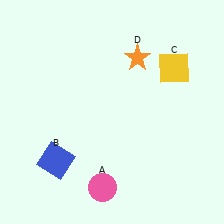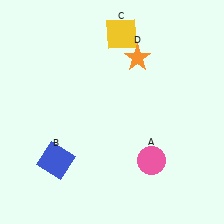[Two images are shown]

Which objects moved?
The objects that moved are: the pink circle (A), the yellow square (C).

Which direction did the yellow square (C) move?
The yellow square (C) moved left.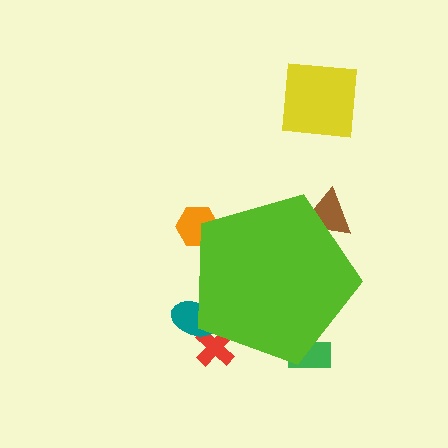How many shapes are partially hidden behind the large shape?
5 shapes are partially hidden.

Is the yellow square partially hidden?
No, the yellow square is fully visible.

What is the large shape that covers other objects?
A lime pentagon.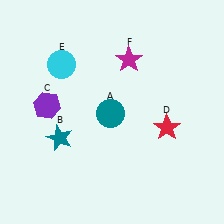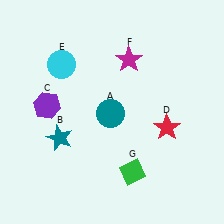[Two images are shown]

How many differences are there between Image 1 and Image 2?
There is 1 difference between the two images.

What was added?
A green diamond (G) was added in Image 2.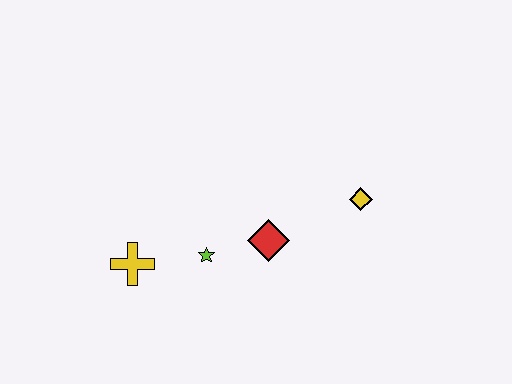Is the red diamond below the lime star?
No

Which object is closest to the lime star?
The red diamond is closest to the lime star.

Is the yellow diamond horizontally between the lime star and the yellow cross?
No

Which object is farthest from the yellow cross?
The yellow diamond is farthest from the yellow cross.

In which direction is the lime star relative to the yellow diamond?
The lime star is to the left of the yellow diamond.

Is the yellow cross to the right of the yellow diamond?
No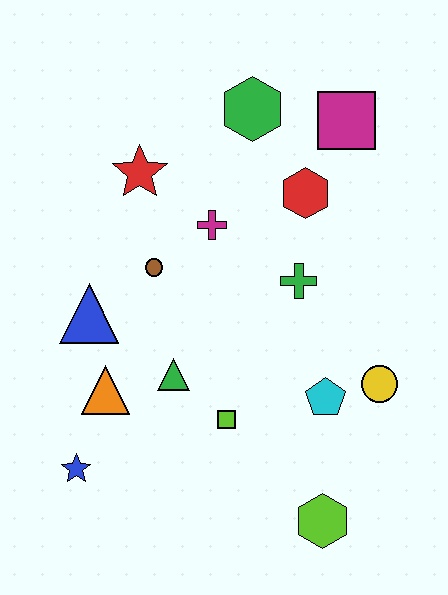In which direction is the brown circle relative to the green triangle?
The brown circle is above the green triangle.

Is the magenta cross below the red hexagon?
Yes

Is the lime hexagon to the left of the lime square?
No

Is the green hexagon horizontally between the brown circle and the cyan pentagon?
Yes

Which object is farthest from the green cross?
The blue star is farthest from the green cross.